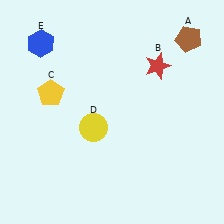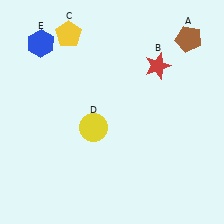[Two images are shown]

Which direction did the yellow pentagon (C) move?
The yellow pentagon (C) moved up.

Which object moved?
The yellow pentagon (C) moved up.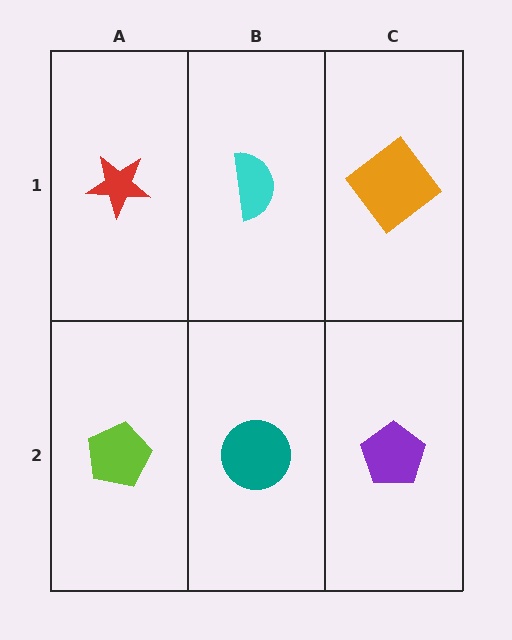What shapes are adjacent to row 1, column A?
A lime pentagon (row 2, column A), a cyan semicircle (row 1, column B).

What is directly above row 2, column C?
An orange diamond.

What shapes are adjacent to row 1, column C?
A purple pentagon (row 2, column C), a cyan semicircle (row 1, column B).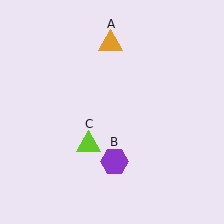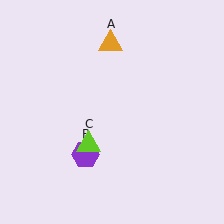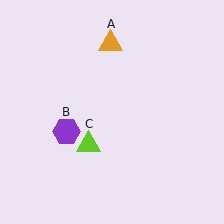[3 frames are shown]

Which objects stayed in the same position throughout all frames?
Orange triangle (object A) and lime triangle (object C) remained stationary.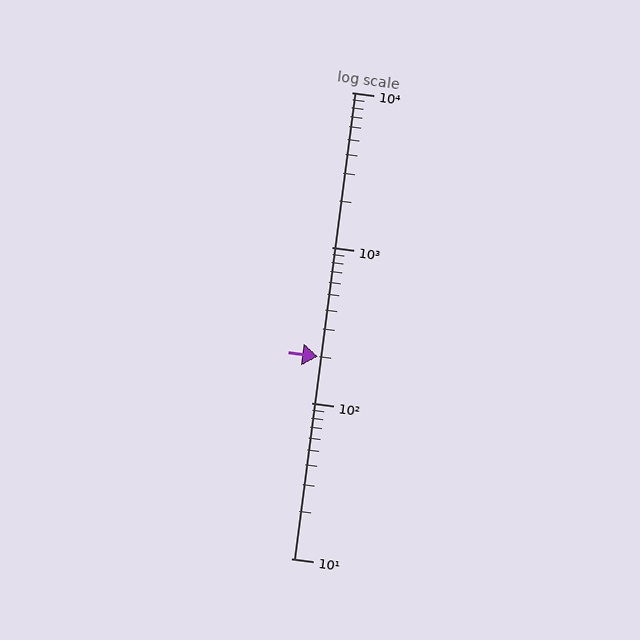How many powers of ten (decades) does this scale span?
The scale spans 3 decades, from 10 to 10000.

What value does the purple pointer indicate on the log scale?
The pointer indicates approximately 200.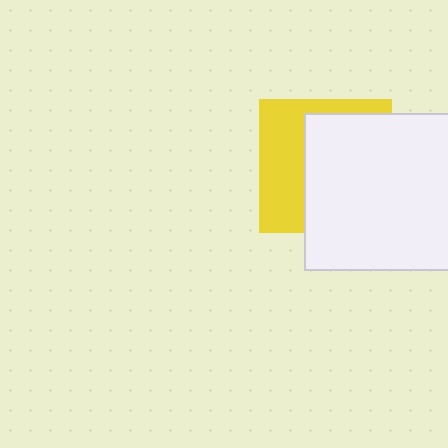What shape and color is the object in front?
The object in front is a white square.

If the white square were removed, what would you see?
You would see the complete yellow square.